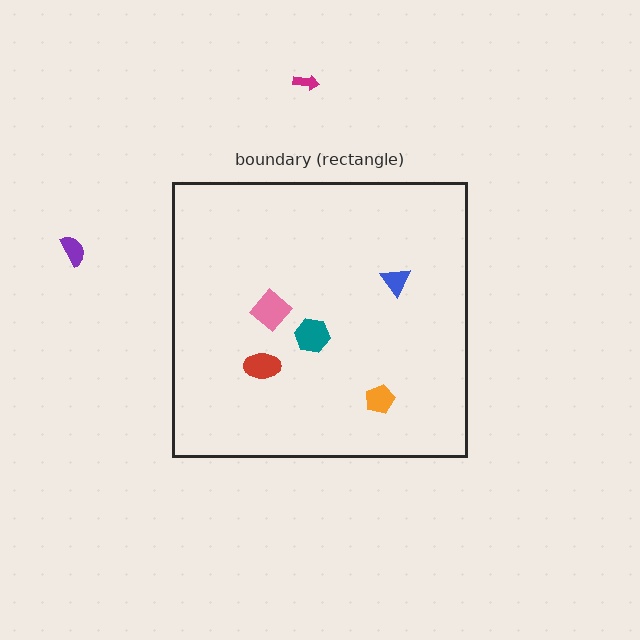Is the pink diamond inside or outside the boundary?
Inside.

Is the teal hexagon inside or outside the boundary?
Inside.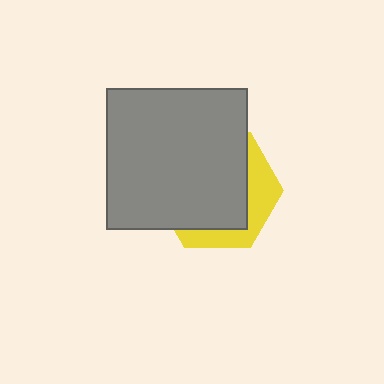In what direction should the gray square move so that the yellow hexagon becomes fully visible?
The gray square should move toward the upper-left. That is the shortest direction to clear the overlap and leave the yellow hexagon fully visible.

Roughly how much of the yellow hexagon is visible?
A small part of it is visible (roughly 31%).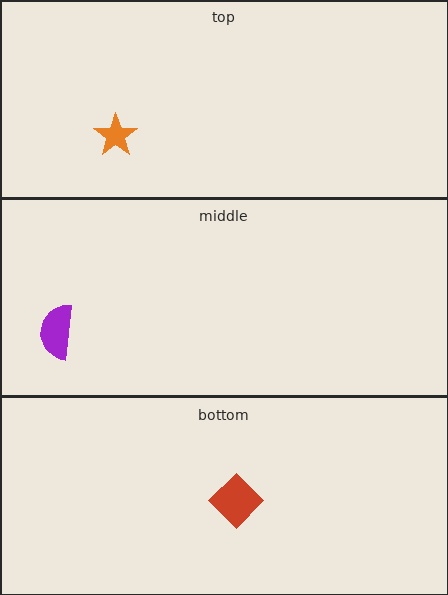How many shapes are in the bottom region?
1.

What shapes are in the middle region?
The purple semicircle.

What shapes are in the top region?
The orange star.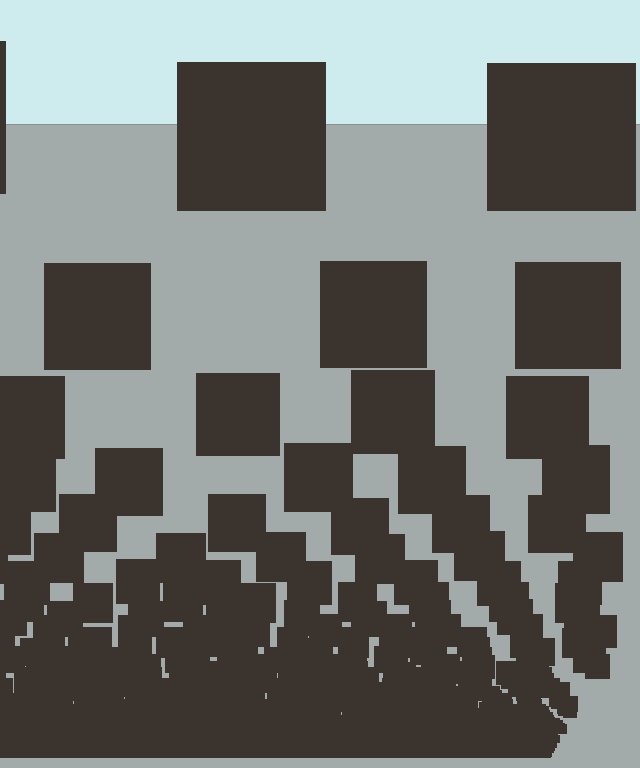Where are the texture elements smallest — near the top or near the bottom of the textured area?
Near the bottom.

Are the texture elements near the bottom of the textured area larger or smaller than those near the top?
Smaller. The gradient is inverted — elements near the bottom are smaller and denser.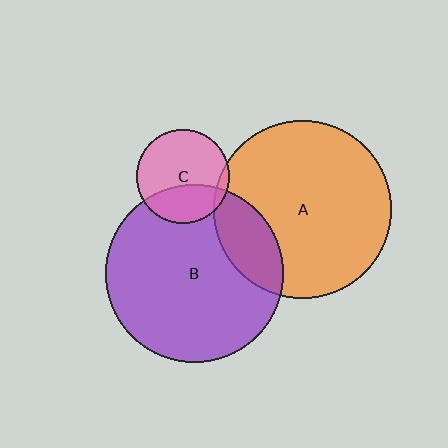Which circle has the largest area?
Circle A (orange).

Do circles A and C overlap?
Yes.